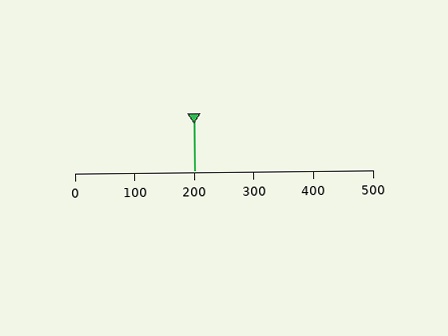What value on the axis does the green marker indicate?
The marker indicates approximately 200.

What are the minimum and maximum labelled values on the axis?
The axis runs from 0 to 500.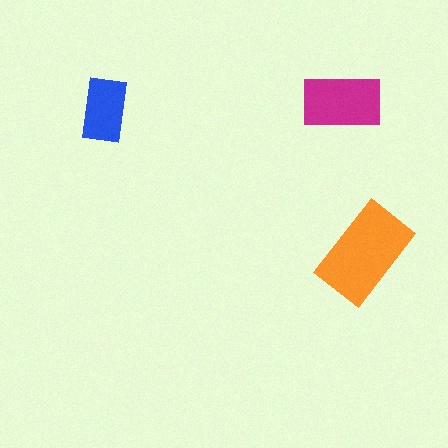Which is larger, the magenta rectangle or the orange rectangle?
The orange one.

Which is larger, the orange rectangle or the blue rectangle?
The orange one.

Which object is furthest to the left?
The blue rectangle is leftmost.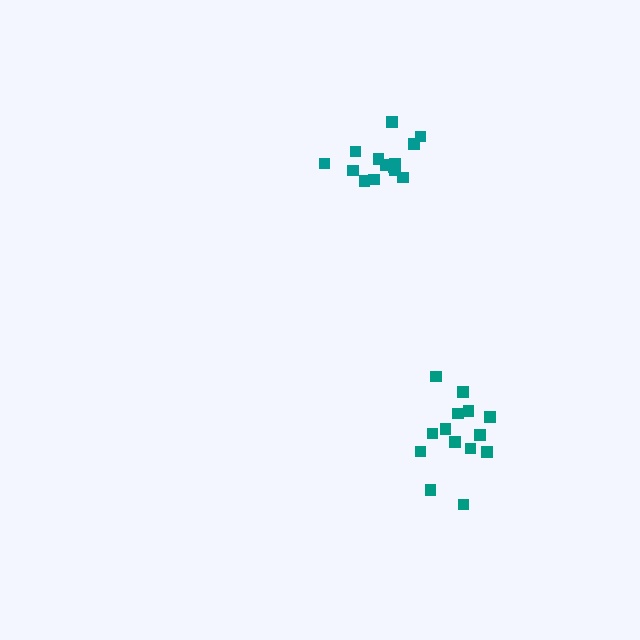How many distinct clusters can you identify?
There are 2 distinct clusters.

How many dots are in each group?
Group 1: 14 dots, Group 2: 14 dots (28 total).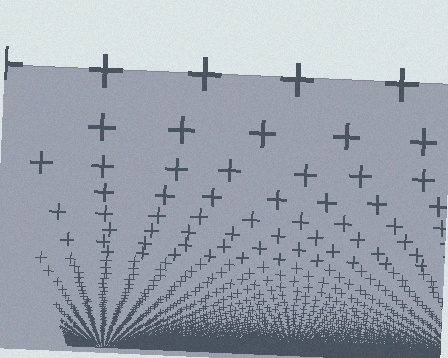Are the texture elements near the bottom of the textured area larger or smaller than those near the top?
Smaller. The gradient is inverted — elements near the bottom are smaller and denser.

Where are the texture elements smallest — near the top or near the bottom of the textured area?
Near the bottom.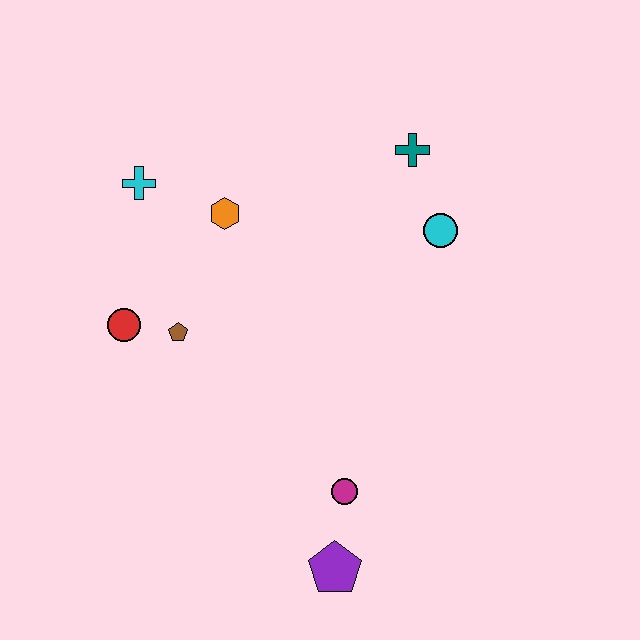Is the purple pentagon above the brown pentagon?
No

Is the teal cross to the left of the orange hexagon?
No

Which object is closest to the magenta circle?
The purple pentagon is closest to the magenta circle.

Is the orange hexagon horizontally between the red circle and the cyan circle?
Yes